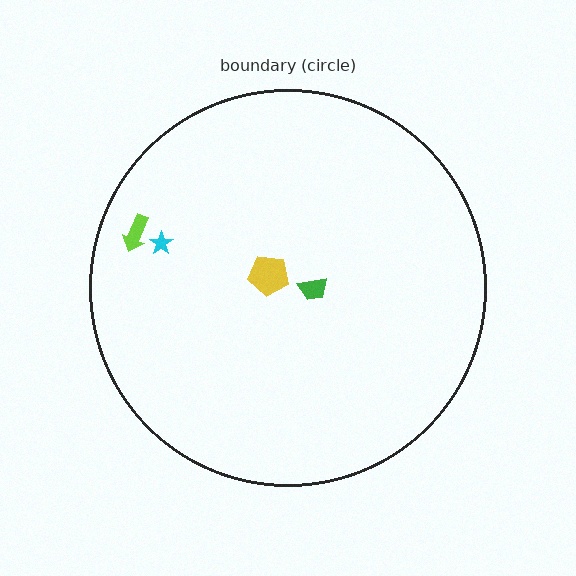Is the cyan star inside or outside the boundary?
Inside.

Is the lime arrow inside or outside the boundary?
Inside.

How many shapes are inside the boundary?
4 inside, 0 outside.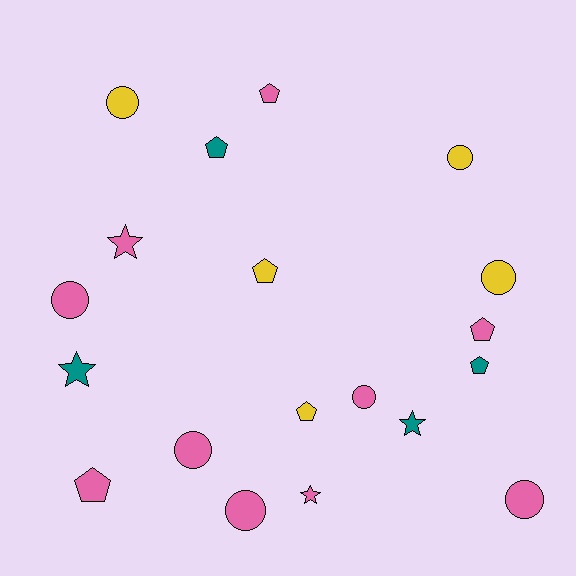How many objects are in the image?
There are 19 objects.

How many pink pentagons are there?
There are 3 pink pentagons.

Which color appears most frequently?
Pink, with 10 objects.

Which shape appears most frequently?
Circle, with 8 objects.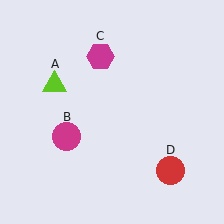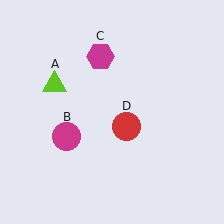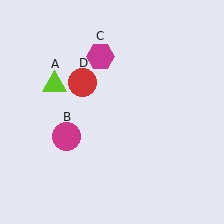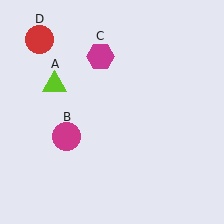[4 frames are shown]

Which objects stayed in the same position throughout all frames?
Lime triangle (object A) and magenta circle (object B) and magenta hexagon (object C) remained stationary.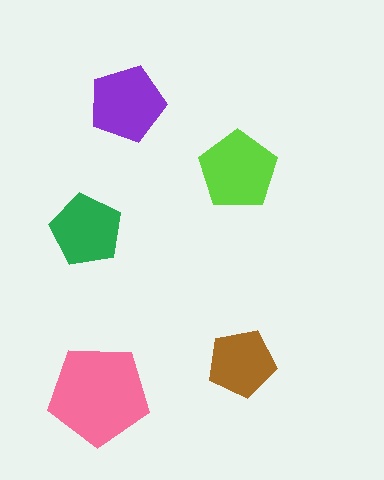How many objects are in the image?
There are 5 objects in the image.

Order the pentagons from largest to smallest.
the pink one, the lime one, the purple one, the green one, the brown one.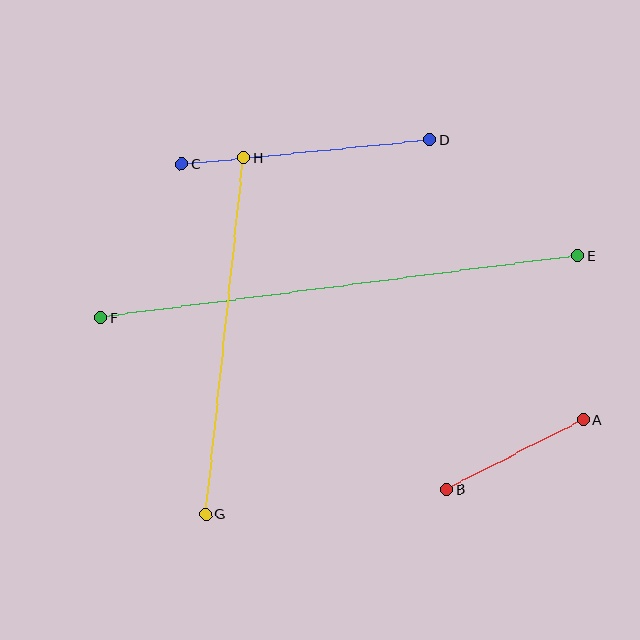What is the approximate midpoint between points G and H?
The midpoint is at approximately (225, 336) pixels.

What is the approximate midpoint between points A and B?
The midpoint is at approximately (515, 455) pixels.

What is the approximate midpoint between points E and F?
The midpoint is at approximately (339, 287) pixels.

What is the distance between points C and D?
The distance is approximately 249 pixels.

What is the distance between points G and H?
The distance is approximately 358 pixels.